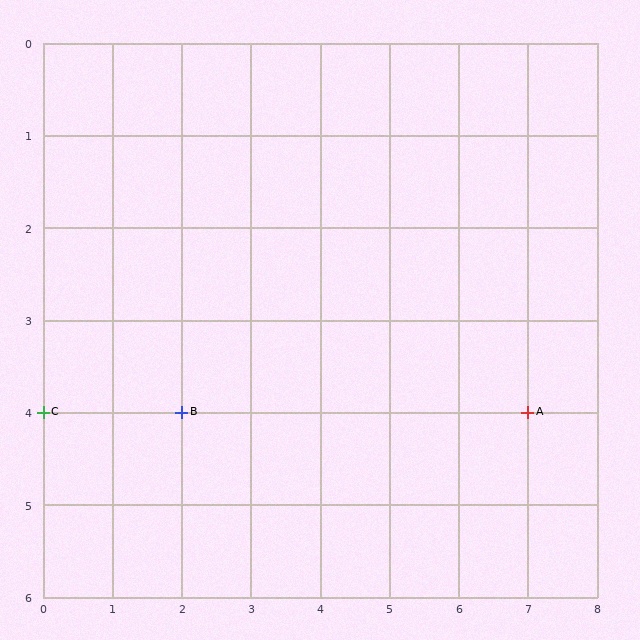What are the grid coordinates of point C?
Point C is at grid coordinates (0, 4).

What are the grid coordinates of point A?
Point A is at grid coordinates (7, 4).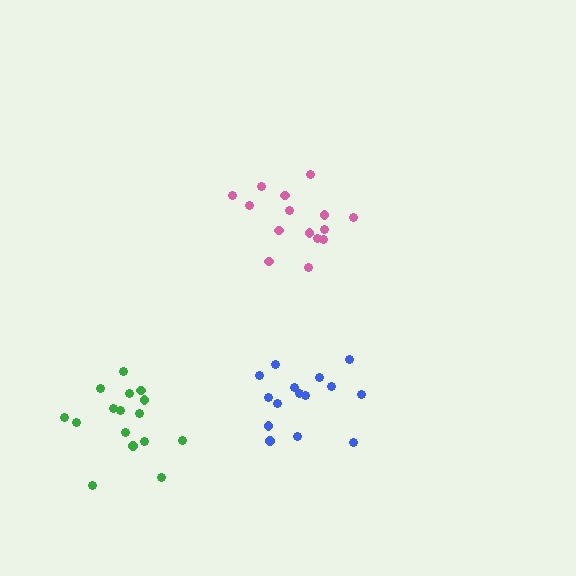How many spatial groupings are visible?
There are 3 spatial groupings.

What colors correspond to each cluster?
The clusters are colored: blue, pink, green.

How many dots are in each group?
Group 1: 15 dots, Group 2: 15 dots, Group 3: 16 dots (46 total).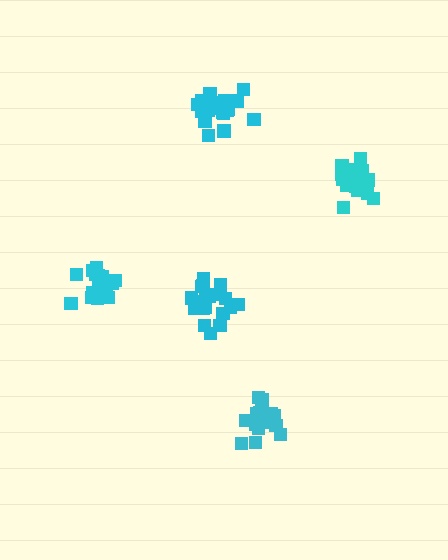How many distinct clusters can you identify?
There are 5 distinct clusters.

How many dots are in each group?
Group 1: 19 dots, Group 2: 21 dots, Group 3: 18 dots, Group 4: 20 dots, Group 5: 17 dots (95 total).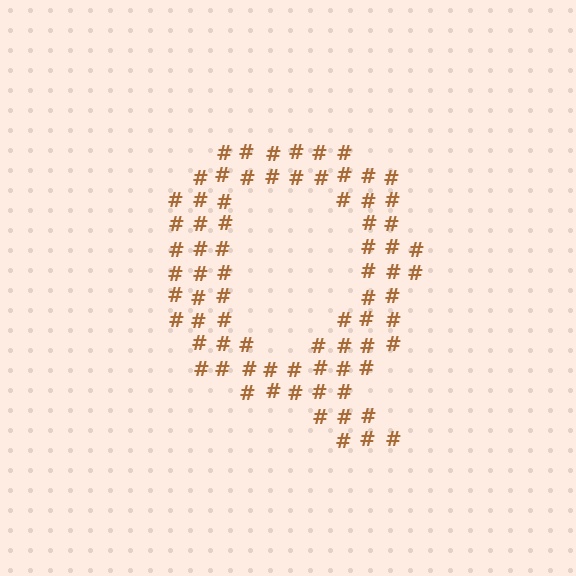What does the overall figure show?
The overall figure shows the letter Q.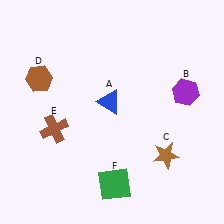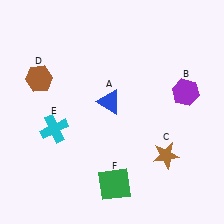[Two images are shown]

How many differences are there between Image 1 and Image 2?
There is 1 difference between the two images.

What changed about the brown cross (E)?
In Image 1, E is brown. In Image 2, it changed to cyan.